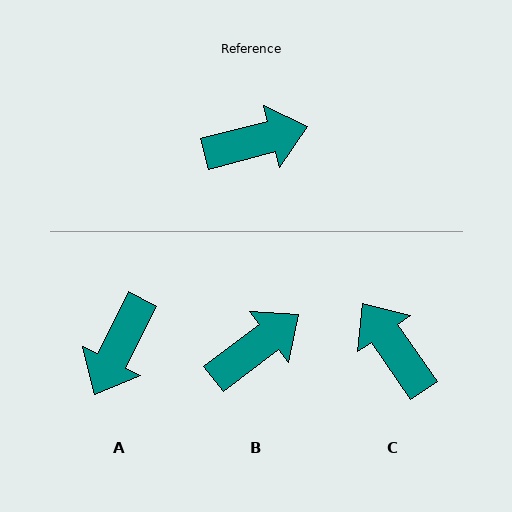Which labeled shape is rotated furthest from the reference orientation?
A, about 132 degrees away.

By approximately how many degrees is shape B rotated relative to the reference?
Approximately 22 degrees counter-clockwise.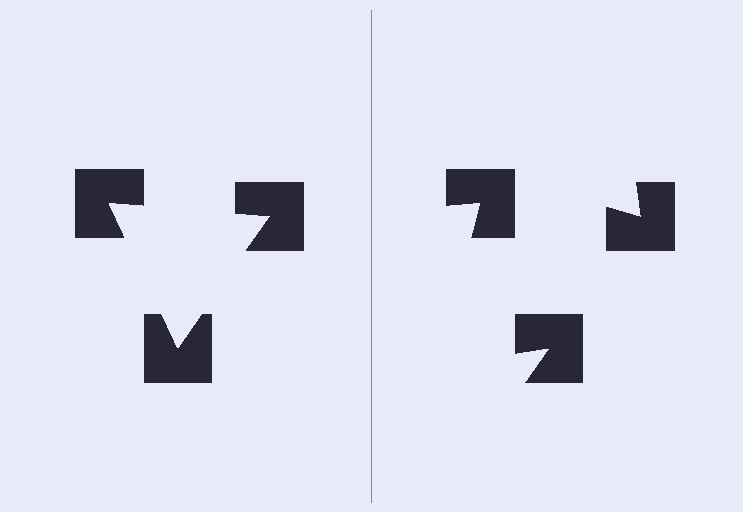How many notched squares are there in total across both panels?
6 — 3 on each side.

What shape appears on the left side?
An illusory triangle.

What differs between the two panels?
The notched squares are positioned identically on both sides; only the wedge orientations differ. On the left they align to a triangle; on the right they are misaligned.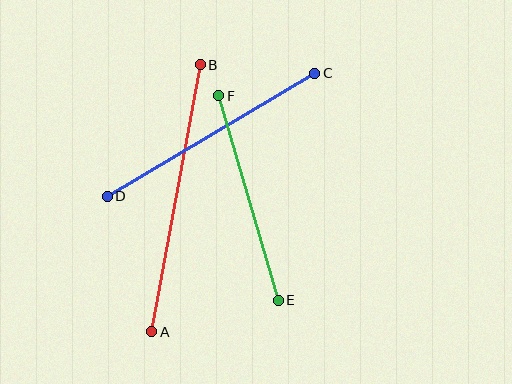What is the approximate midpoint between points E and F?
The midpoint is at approximately (249, 198) pixels.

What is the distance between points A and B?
The distance is approximately 271 pixels.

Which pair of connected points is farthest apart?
Points A and B are farthest apart.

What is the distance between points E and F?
The distance is approximately 213 pixels.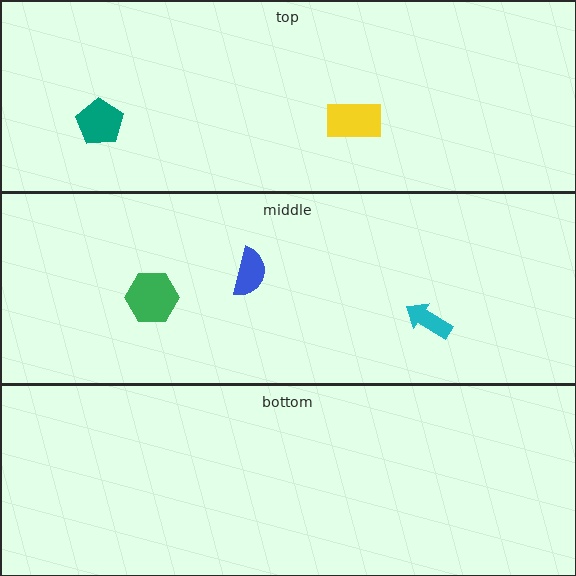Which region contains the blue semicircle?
The middle region.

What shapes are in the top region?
The teal pentagon, the yellow rectangle.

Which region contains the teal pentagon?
The top region.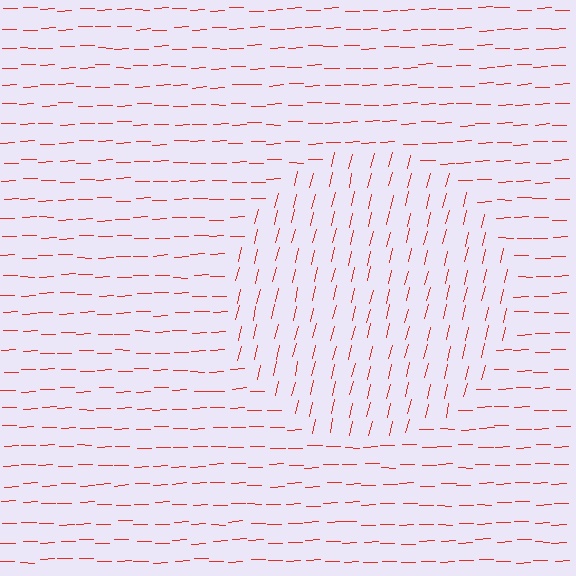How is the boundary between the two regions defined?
The boundary is defined purely by a change in line orientation (approximately 74 degrees difference). All lines are the same color and thickness.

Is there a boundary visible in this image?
Yes, there is a texture boundary formed by a change in line orientation.